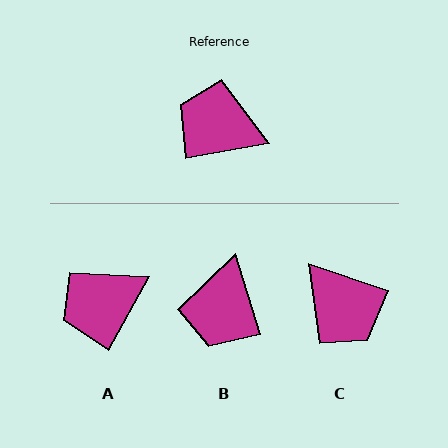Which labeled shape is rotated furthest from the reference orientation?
C, about 151 degrees away.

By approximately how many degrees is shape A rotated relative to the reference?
Approximately 51 degrees counter-clockwise.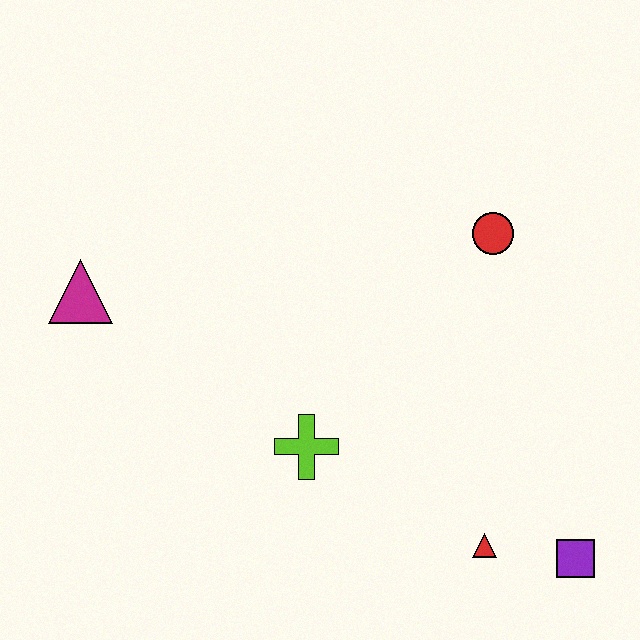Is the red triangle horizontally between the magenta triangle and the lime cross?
No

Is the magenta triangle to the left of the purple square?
Yes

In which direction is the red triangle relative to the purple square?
The red triangle is to the left of the purple square.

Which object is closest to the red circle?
The lime cross is closest to the red circle.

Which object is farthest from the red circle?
The magenta triangle is farthest from the red circle.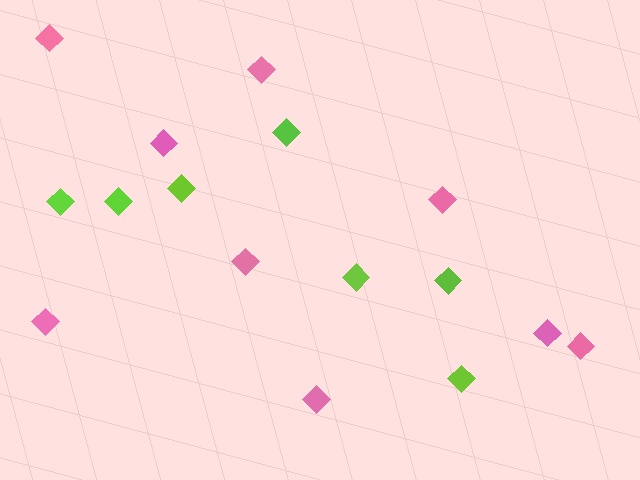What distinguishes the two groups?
There are 2 groups: one group of pink diamonds (9) and one group of lime diamonds (7).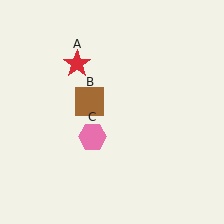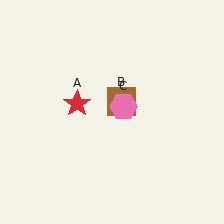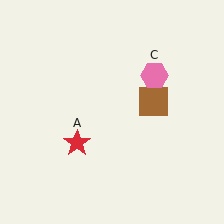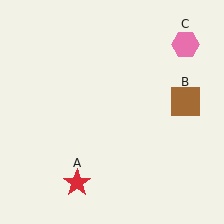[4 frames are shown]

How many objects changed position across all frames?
3 objects changed position: red star (object A), brown square (object B), pink hexagon (object C).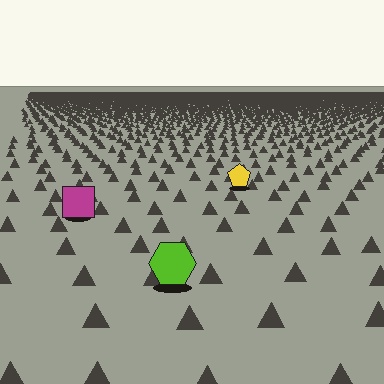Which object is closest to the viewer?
The lime hexagon is closest. The texture marks near it are larger and more spread out.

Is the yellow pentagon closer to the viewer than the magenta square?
No. The magenta square is closer — you can tell from the texture gradient: the ground texture is coarser near it.